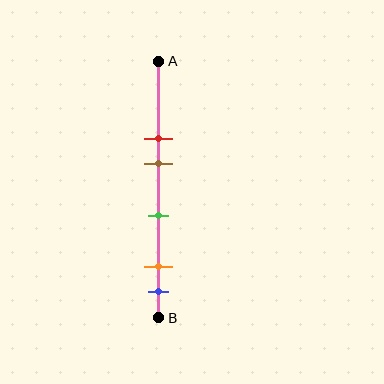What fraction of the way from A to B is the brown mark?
The brown mark is approximately 40% (0.4) of the way from A to B.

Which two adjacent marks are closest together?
The orange and blue marks are the closest adjacent pair.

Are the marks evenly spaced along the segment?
No, the marks are not evenly spaced.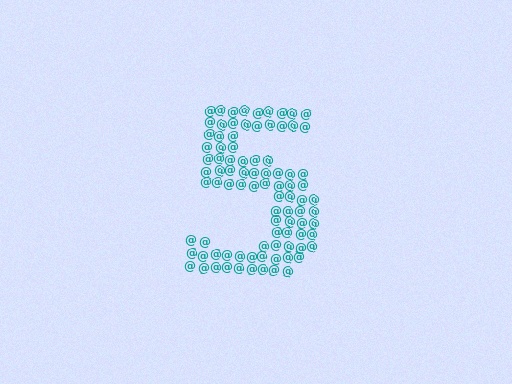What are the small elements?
The small elements are at signs.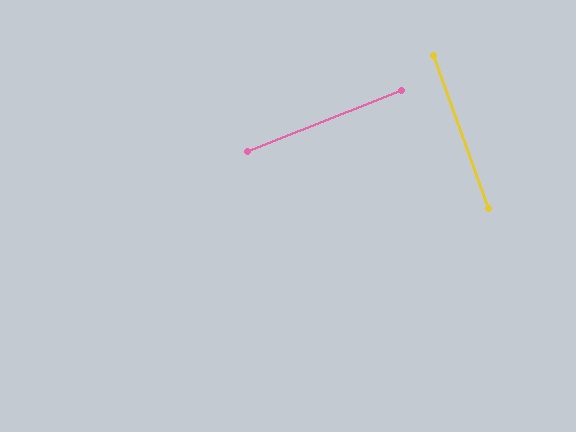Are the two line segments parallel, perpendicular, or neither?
Perpendicular — they meet at approximately 88°.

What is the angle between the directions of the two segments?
Approximately 88 degrees.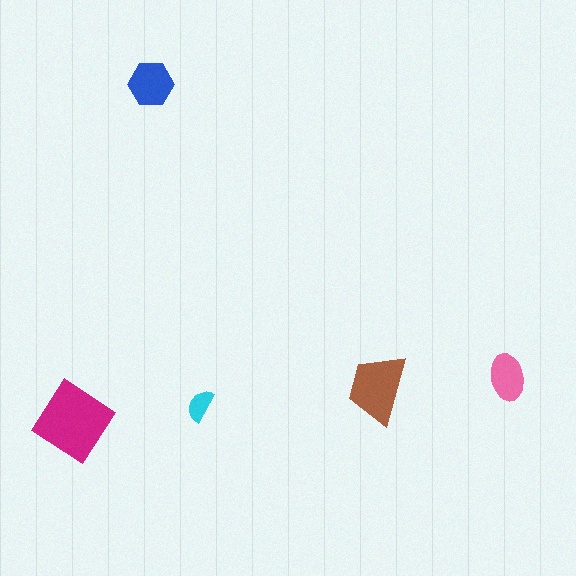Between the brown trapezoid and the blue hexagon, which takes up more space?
The brown trapezoid.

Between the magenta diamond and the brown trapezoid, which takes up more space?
The magenta diamond.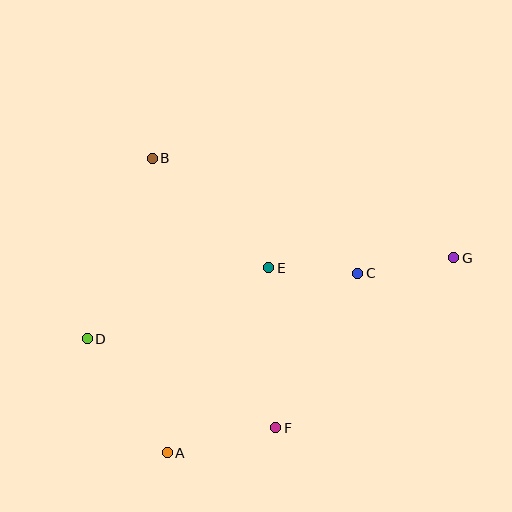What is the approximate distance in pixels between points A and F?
The distance between A and F is approximately 111 pixels.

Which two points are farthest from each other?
Points D and G are farthest from each other.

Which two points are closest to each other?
Points C and E are closest to each other.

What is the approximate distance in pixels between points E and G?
The distance between E and G is approximately 185 pixels.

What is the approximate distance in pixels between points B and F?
The distance between B and F is approximately 297 pixels.